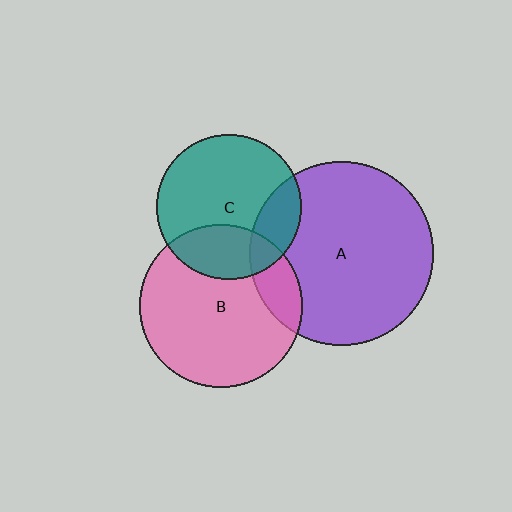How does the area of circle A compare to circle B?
Approximately 1.3 times.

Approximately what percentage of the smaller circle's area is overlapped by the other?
Approximately 25%.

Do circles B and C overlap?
Yes.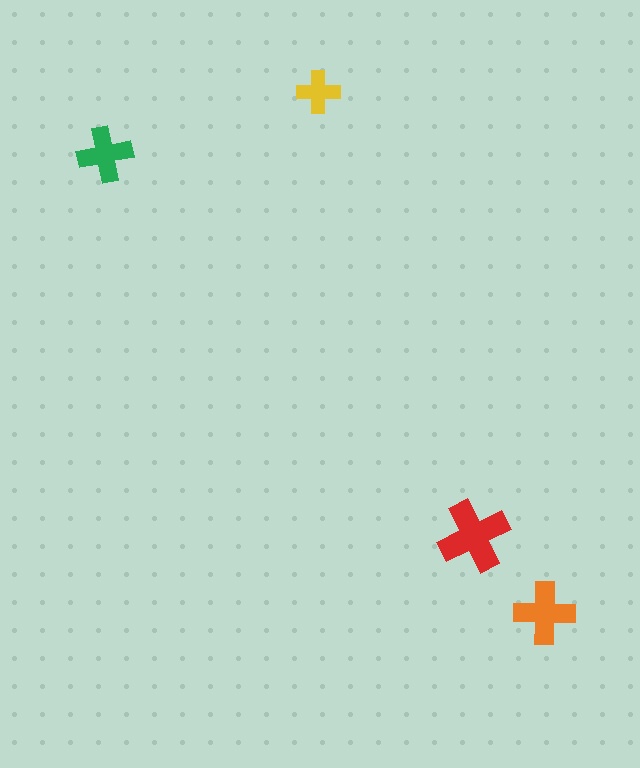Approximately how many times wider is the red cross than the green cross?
About 1.5 times wider.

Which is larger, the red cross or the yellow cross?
The red one.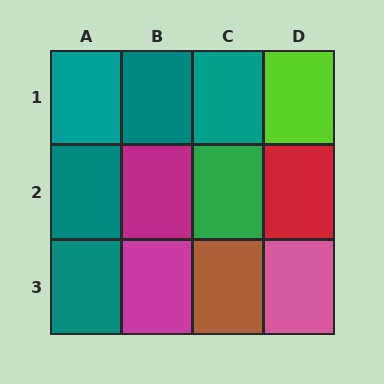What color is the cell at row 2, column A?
Teal.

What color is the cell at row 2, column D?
Red.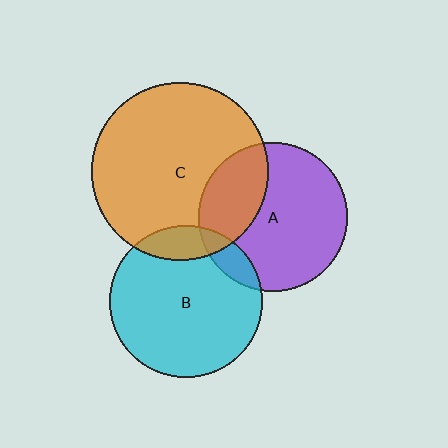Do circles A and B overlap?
Yes.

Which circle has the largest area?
Circle C (orange).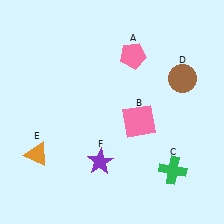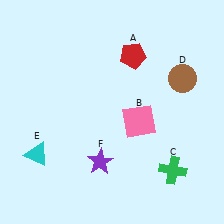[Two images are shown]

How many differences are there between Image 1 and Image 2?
There are 2 differences between the two images.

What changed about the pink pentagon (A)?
In Image 1, A is pink. In Image 2, it changed to red.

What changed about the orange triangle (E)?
In Image 1, E is orange. In Image 2, it changed to cyan.